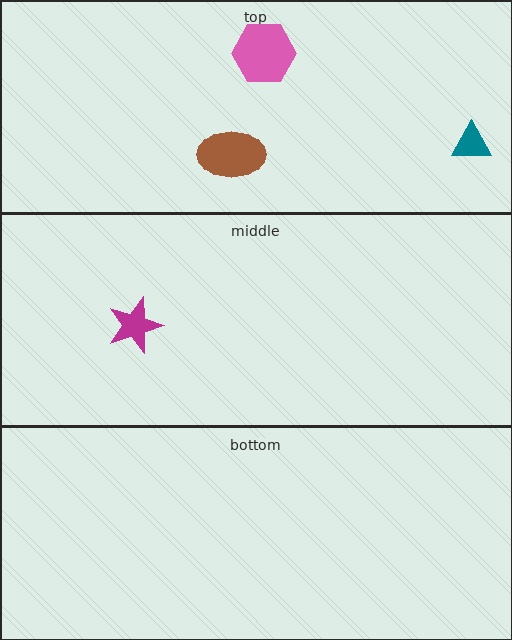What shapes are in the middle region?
The magenta star.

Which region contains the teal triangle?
The top region.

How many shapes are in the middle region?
1.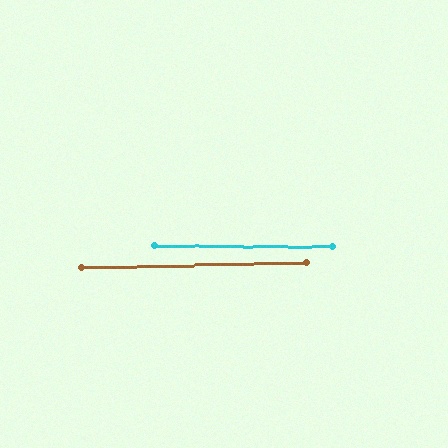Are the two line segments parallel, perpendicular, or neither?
Parallel — their directions differ by only 1.5°.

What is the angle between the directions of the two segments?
Approximately 2 degrees.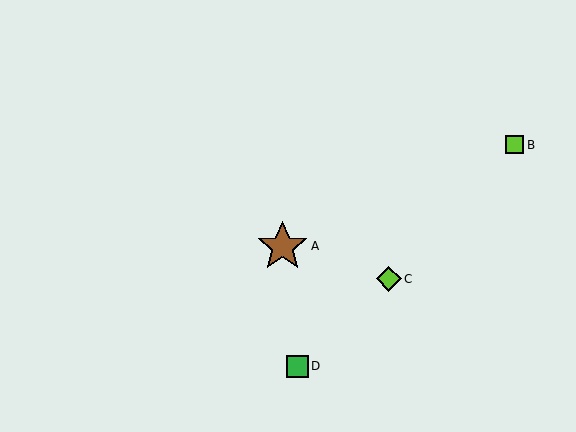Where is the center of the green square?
The center of the green square is at (297, 366).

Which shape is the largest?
The brown star (labeled A) is the largest.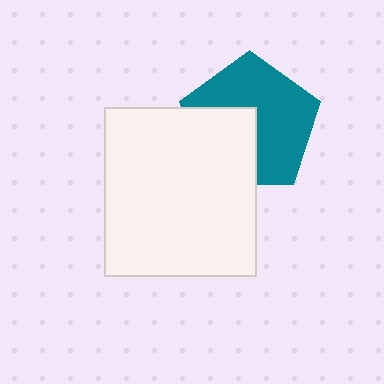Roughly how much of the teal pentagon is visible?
About half of it is visible (roughly 62%).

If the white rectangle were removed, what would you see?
You would see the complete teal pentagon.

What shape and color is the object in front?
The object in front is a white rectangle.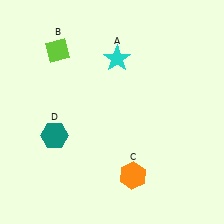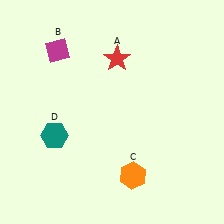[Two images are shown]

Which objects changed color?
A changed from cyan to red. B changed from lime to magenta.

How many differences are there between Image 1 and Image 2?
There are 2 differences between the two images.